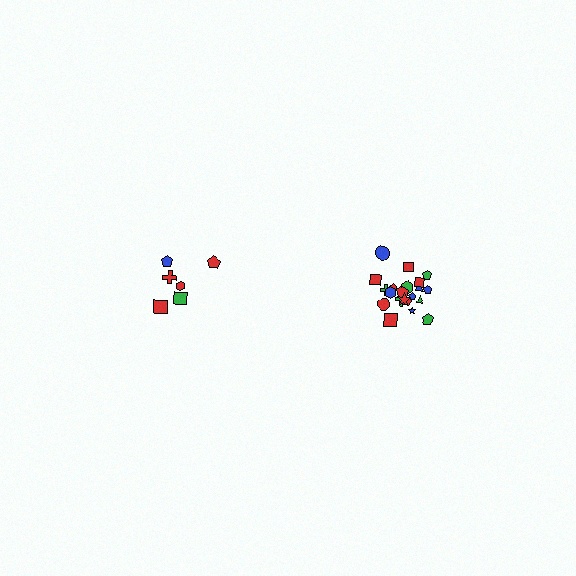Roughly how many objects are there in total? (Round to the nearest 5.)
Roughly 30 objects in total.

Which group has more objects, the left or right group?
The right group.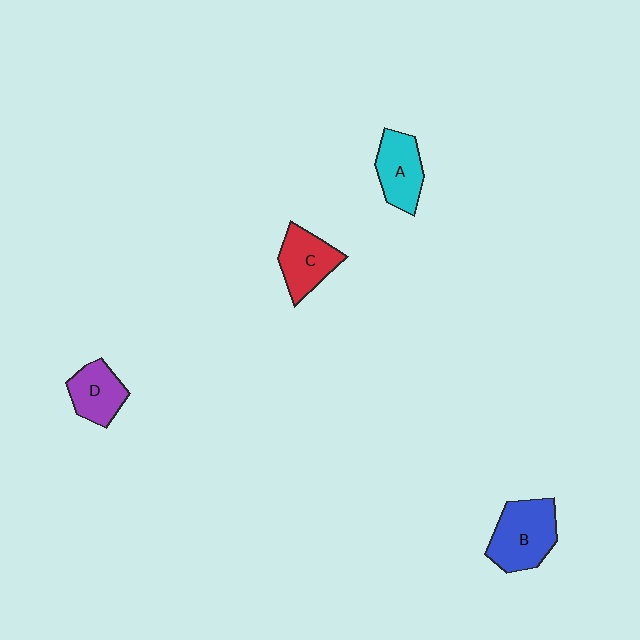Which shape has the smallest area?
Shape D (purple).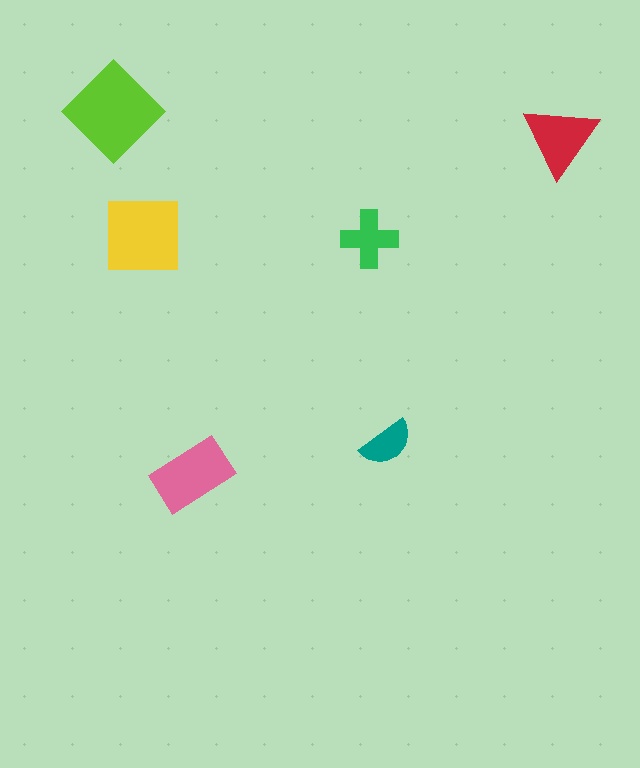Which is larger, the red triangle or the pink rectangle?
The pink rectangle.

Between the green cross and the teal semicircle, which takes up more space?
The green cross.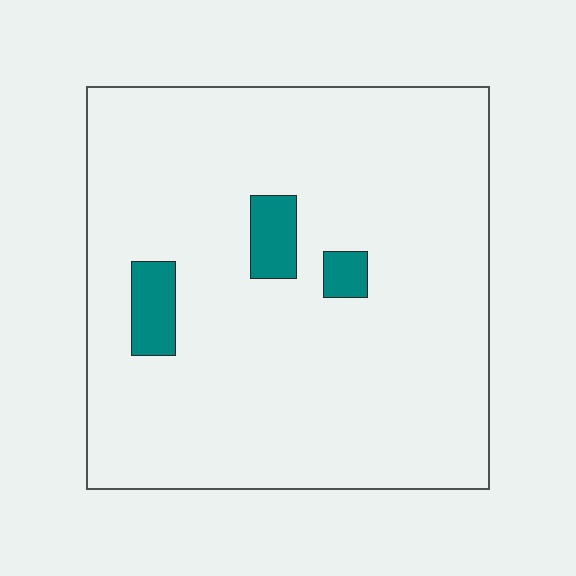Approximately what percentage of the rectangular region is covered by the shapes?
Approximately 5%.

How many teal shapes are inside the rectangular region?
3.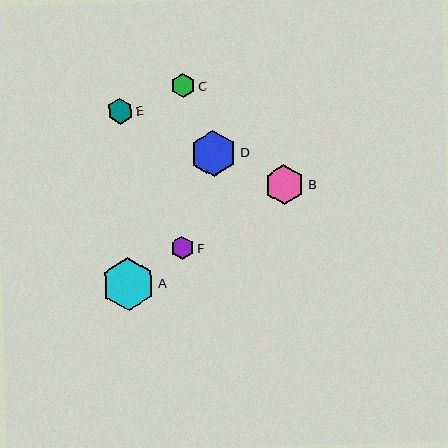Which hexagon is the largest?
Hexagon A is the largest with a size of approximately 53 pixels.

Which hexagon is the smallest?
Hexagon F is the smallest with a size of approximately 23 pixels.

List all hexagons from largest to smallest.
From largest to smallest: A, D, B, E, C, F.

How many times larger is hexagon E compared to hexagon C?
Hexagon E is approximately 1.1 times the size of hexagon C.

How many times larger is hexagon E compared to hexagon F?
Hexagon E is approximately 1.1 times the size of hexagon F.